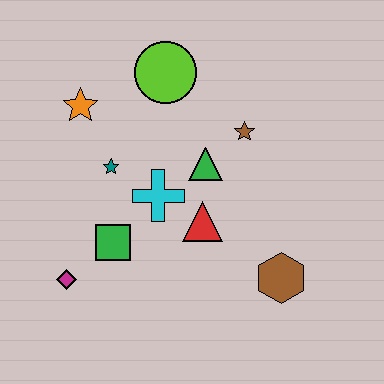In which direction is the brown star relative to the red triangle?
The brown star is above the red triangle.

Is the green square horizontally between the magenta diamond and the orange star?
No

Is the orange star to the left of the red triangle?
Yes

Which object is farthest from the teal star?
The brown hexagon is farthest from the teal star.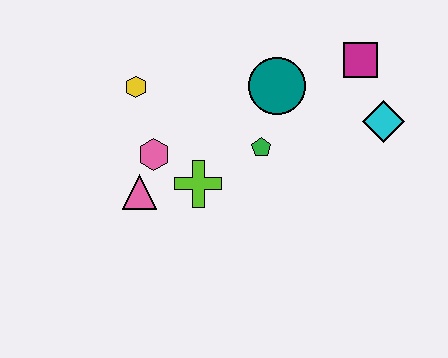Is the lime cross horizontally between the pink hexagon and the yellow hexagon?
No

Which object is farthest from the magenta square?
The pink triangle is farthest from the magenta square.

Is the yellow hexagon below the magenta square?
Yes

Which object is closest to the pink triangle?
The pink hexagon is closest to the pink triangle.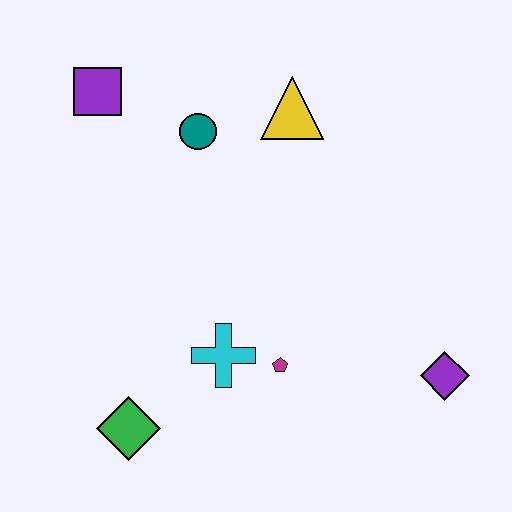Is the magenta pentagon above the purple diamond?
Yes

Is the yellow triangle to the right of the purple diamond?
No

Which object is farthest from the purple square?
The purple diamond is farthest from the purple square.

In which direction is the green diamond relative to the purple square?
The green diamond is below the purple square.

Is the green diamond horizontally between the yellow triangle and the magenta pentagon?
No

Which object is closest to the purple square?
The teal circle is closest to the purple square.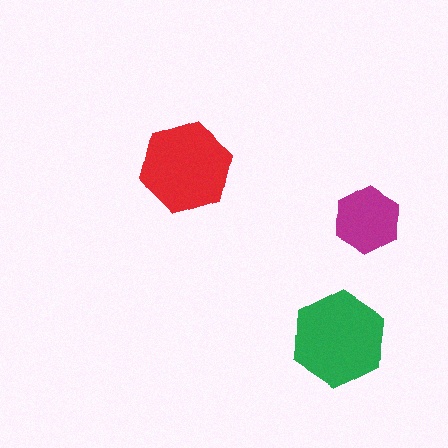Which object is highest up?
The red hexagon is topmost.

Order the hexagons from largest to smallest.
the green one, the red one, the magenta one.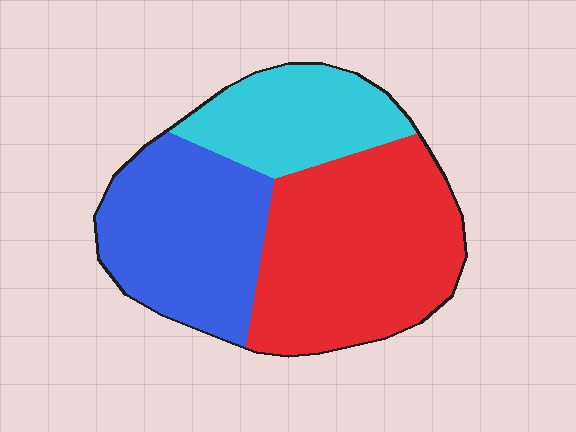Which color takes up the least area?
Cyan, at roughly 20%.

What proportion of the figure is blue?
Blue takes up about one third (1/3) of the figure.